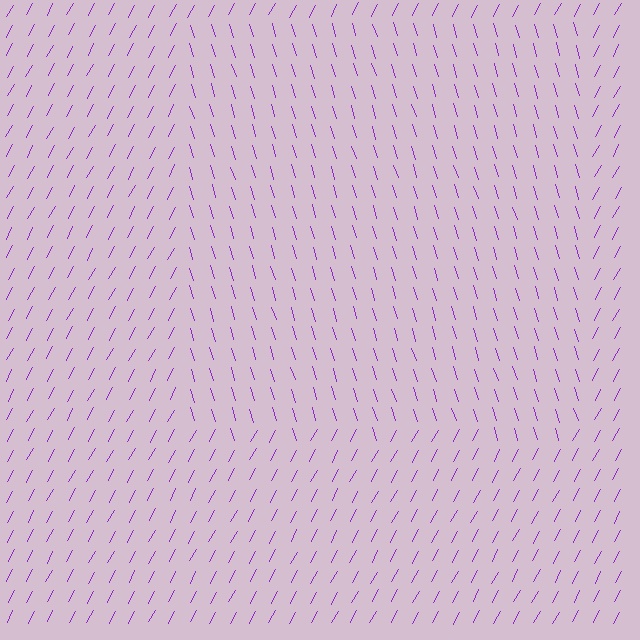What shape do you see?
I see a rectangle.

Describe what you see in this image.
The image is filled with small purple line segments. A rectangle region in the image has lines oriented differently from the surrounding lines, creating a visible texture boundary.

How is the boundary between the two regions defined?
The boundary is defined purely by a change in line orientation (approximately 45 degrees difference). All lines are the same color and thickness.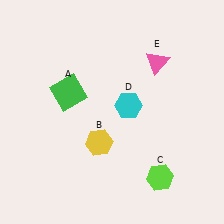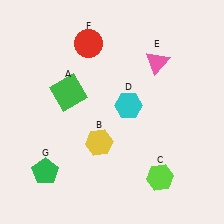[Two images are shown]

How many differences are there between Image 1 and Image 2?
There are 2 differences between the two images.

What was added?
A red circle (F), a green pentagon (G) were added in Image 2.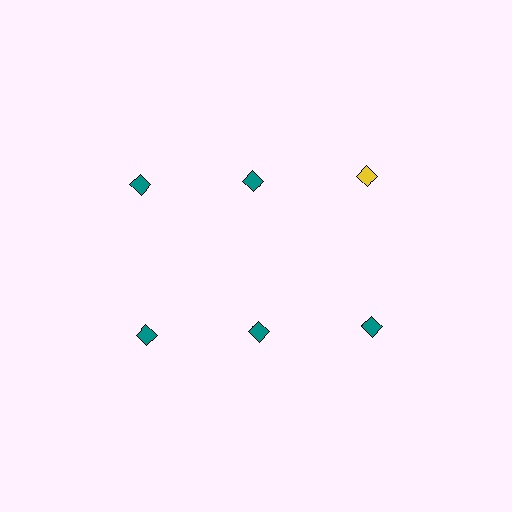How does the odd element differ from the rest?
It has a different color: yellow instead of teal.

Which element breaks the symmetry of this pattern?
The yellow diamond in the top row, center column breaks the symmetry. All other shapes are teal diamonds.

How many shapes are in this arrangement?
There are 6 shapes arranged in a grid pattern.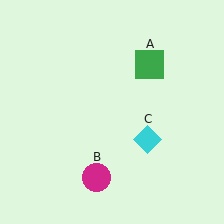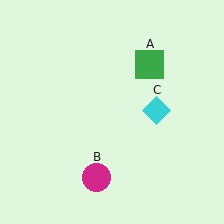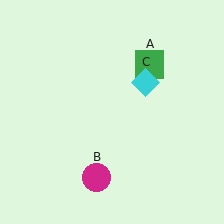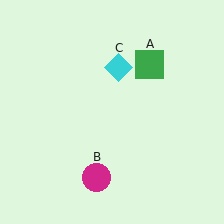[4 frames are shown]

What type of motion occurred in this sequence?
The cyan diamond (object C) rotated counterclockwise around the center of the scene.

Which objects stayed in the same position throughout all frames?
Green square (object A) and magenta circle (object B) remained stationary.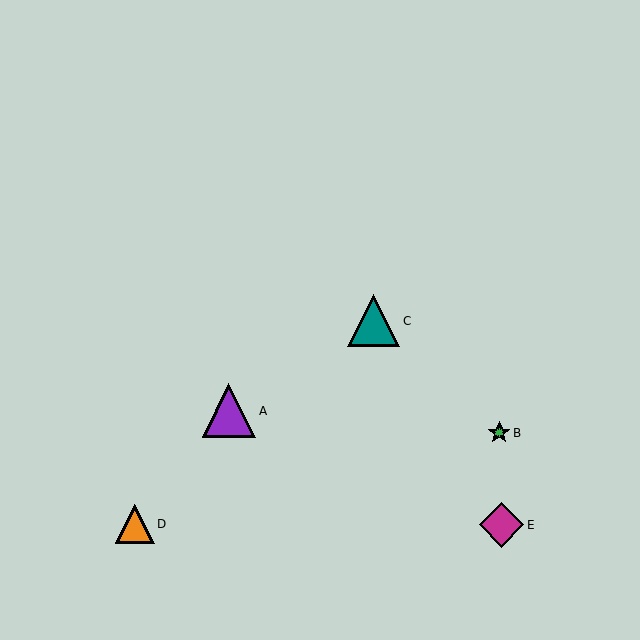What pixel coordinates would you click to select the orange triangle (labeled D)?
Click at (135, 524) to select the orange triangle D.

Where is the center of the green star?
The center of the green star is at (499, 433).